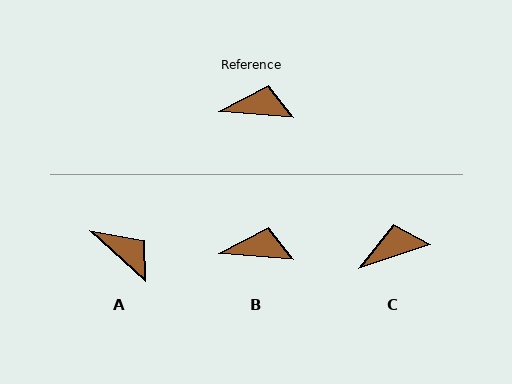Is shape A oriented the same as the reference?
No, it is off by about 38 degrees.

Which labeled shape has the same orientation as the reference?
B.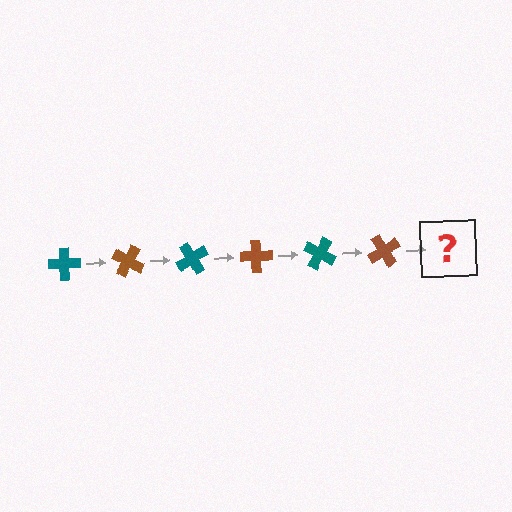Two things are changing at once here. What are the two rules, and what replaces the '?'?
The two rules are that it rotates 30 degrees each step and the color cycles through teal and brown. The '?' should be a teal cross, rotated 180 degrees from the start.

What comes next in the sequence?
The next element should be a teal cross, rotated 180 degrees from the start.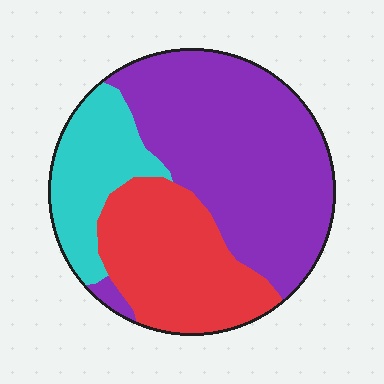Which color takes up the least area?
Cyan, at roughly 20%.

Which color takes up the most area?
Purple, at roughly 50%.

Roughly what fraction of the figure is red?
Red covers about 30% of the figure.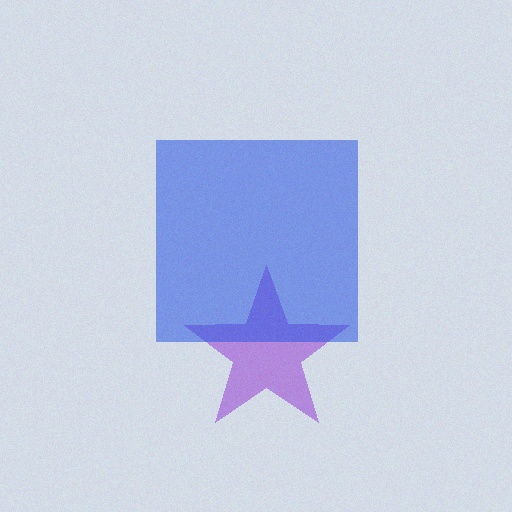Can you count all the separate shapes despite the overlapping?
Yes, there are 2 separate shapes.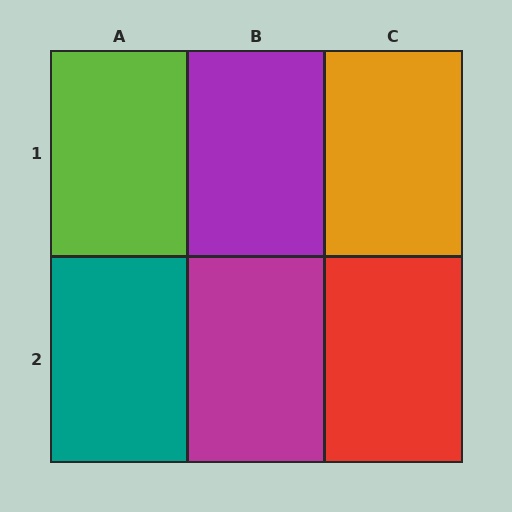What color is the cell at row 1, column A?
Lime.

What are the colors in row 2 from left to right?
Teal, magenta, red.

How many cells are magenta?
1 cell is magenta.